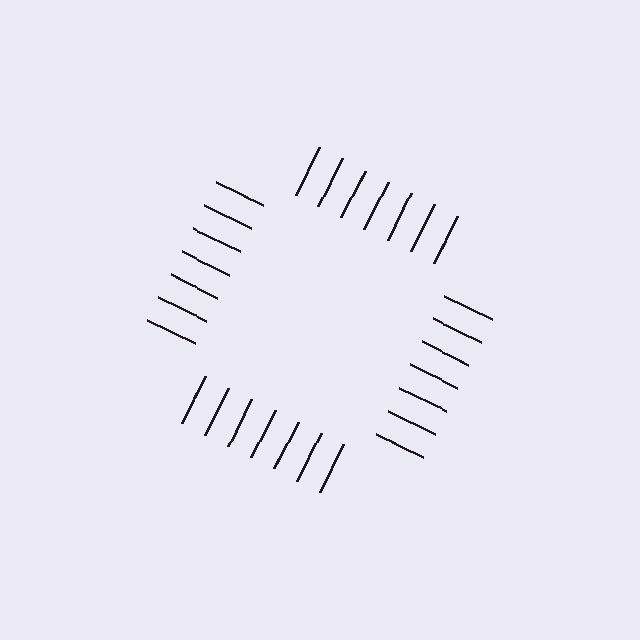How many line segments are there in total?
28 — 7 along each of the 4 edges.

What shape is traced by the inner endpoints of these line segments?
An illusory square — the line segments terminate on its edges but no continuous stroke is drawn.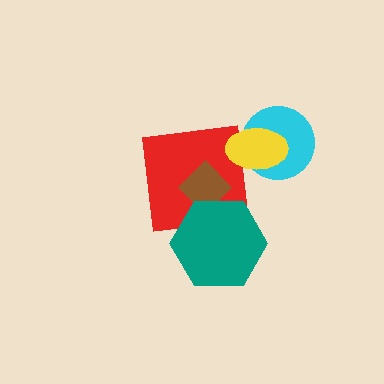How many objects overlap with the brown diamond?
2 objects overlap with the brown diamond.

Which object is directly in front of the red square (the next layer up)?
The brown diamond is directly in front of the red square.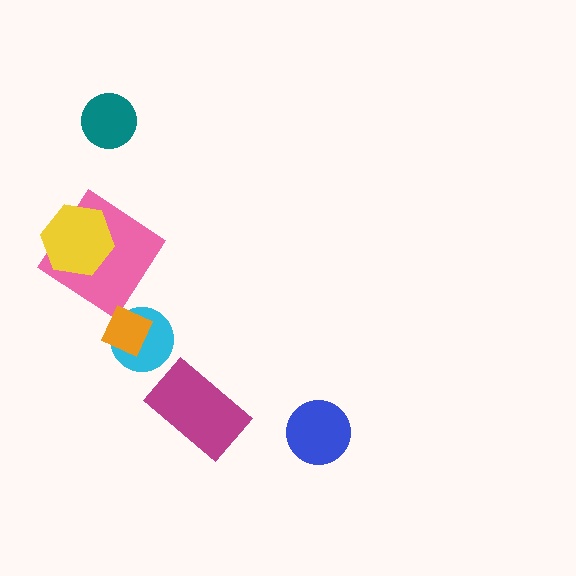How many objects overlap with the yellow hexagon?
1 object overlaps with the yellow hexagon.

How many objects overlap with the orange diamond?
1 object overlaps with the orange diamond.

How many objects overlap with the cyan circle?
1 object overlaps with the cyan circle.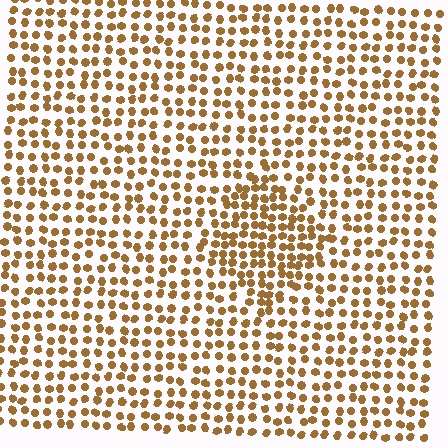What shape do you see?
I see a diamond.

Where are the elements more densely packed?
The elements are more densely packed inside the diamond boundary.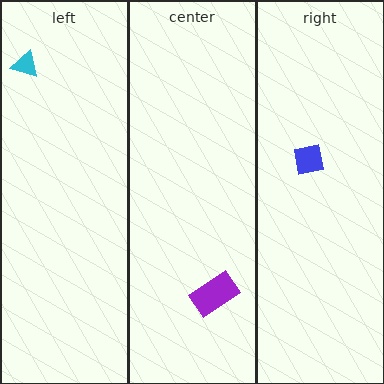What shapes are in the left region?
The cyan triangle.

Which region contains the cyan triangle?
The left region.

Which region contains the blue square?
The right region.